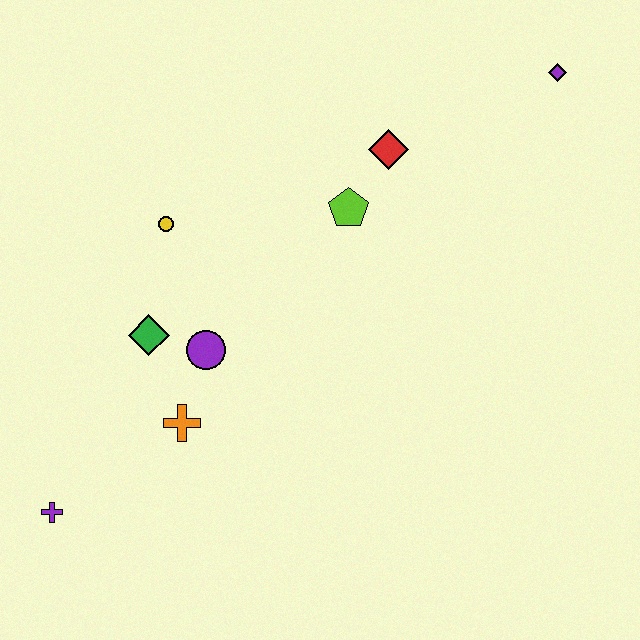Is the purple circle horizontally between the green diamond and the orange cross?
No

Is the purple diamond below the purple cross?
No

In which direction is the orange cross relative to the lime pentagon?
The orange cross is below the lime pentagon.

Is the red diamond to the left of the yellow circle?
No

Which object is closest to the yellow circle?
The green diamond is closest to the yellow circle.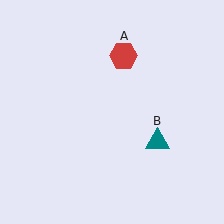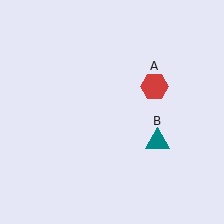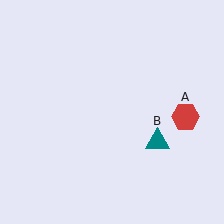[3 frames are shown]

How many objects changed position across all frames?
1 object changed position: red hexagon (object A).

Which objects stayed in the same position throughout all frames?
Teal triangle (object B) remained stationary.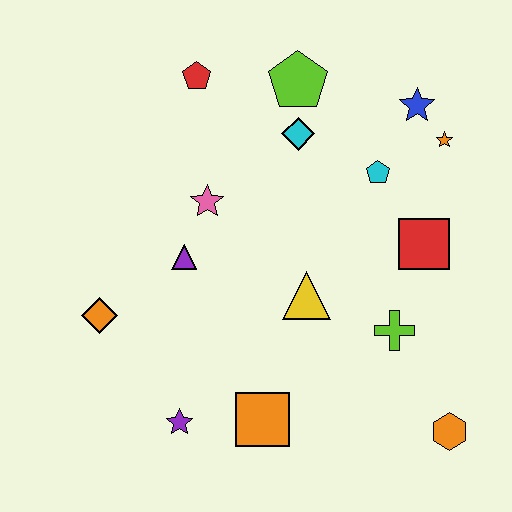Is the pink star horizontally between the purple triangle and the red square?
Yes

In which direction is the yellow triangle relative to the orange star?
The yellow triangle is below the orange star.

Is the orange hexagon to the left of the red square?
No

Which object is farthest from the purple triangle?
The orange hexagon is farthest from the purple triangle.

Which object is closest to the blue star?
The orange star is closest to the blue star.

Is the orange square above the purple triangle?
No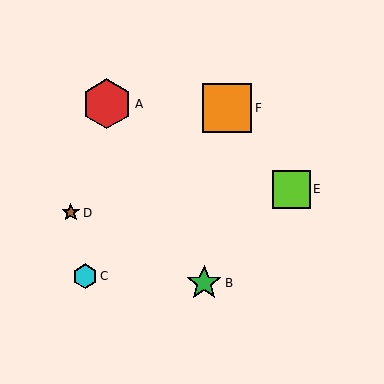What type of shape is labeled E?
Shape E is a lime square.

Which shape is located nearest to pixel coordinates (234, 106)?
The orange square (labeled F) at (227, 108) is nearest to that location.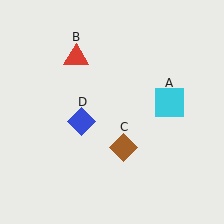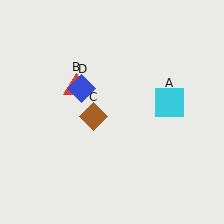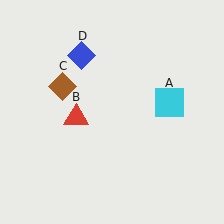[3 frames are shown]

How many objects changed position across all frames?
3 objects changed position: red triangle (object B), brown diamond (object C), blue diamond (object D).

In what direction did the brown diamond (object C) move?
The brown diamond (object C) moved up and to the left.